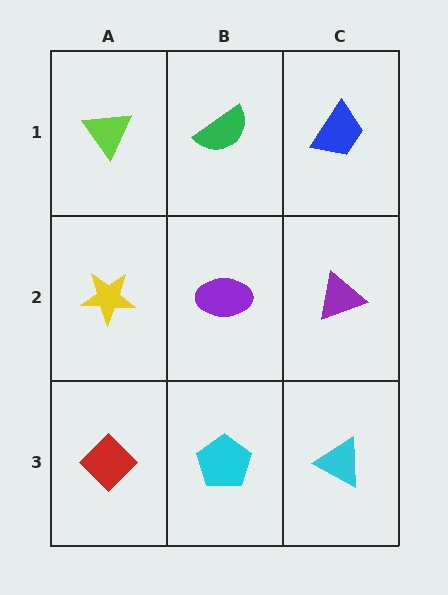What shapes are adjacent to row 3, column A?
A yellow star (row 2, column A), a cyan pentagon (row 3, column B).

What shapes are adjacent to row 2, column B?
A green semicircle (row 1, column B), a cyan pentagon (row 3, column B), a yellow star (row 2, column A), a purple triangle (row 2, column C).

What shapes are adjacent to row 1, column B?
A purple ellipse (row 2, column B), a lime triangle (row 1, column A), a blue trapezoid (row 1, column C).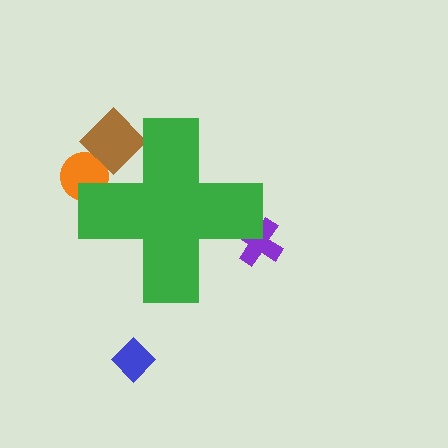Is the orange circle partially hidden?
Yes, the orange circle is partially hidden behind the green cross.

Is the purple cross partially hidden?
Yes, the purple cross is partially hidden behind the green cross.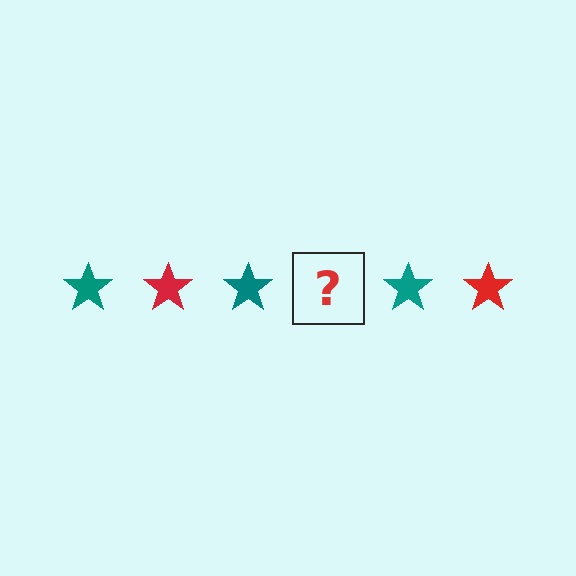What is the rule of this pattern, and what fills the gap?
The rule is that the pattern cycles through teal, red stars. The gap should be filled with a red star.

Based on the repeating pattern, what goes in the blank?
The blank should be a red star.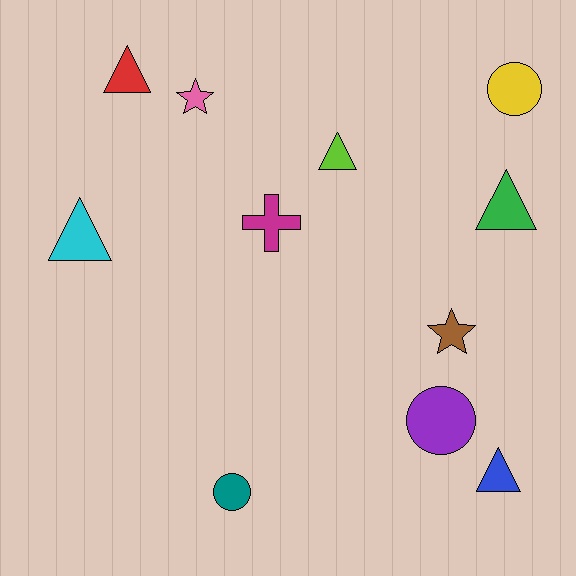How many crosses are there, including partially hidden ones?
There is 1 cross.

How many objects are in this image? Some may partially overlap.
There are 11 objects.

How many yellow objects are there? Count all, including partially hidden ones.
There is 1 yellow object.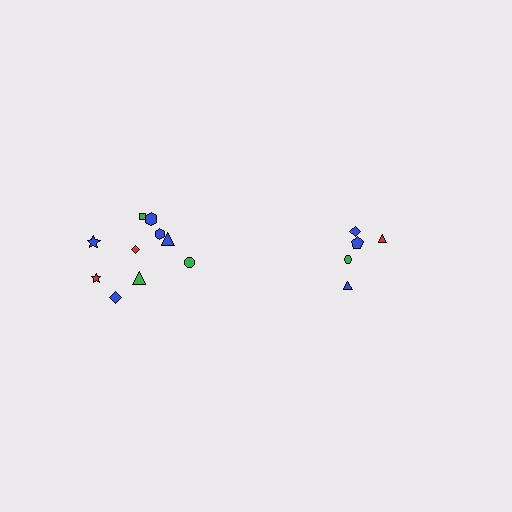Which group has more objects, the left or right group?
The left group.